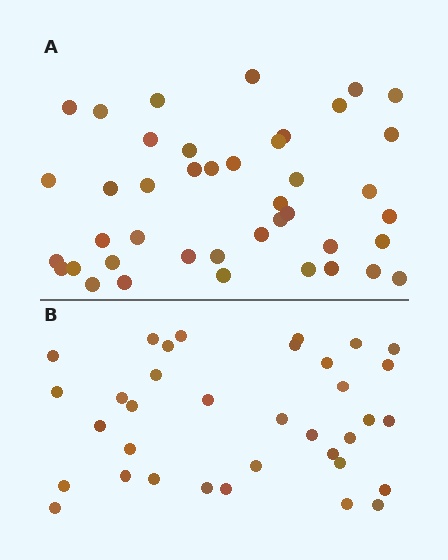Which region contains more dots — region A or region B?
Region A (the top region) has more dots.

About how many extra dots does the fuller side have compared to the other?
Region A has roughly 8 or so more dots than region B.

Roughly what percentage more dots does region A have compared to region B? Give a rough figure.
About 20% more.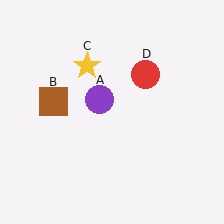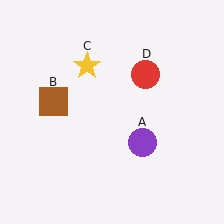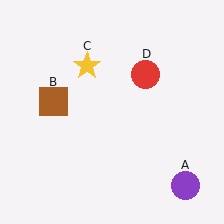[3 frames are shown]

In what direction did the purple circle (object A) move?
The purple circle (object A) moved down and to the right.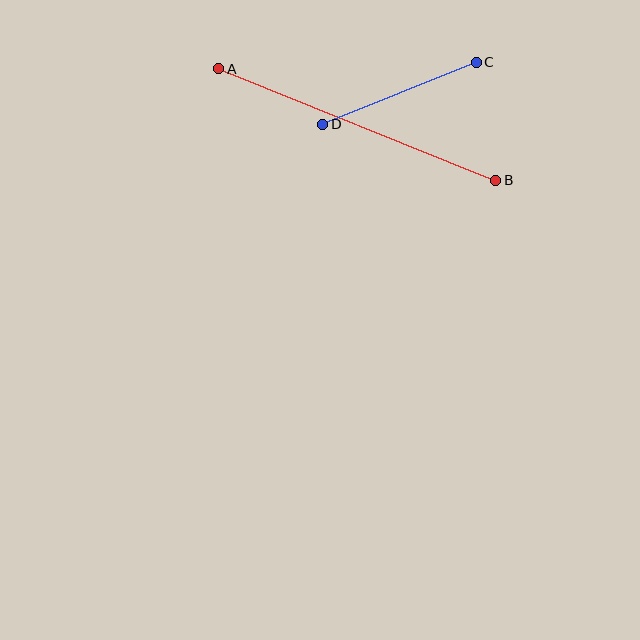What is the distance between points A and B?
The distance is approximately 299 pixels.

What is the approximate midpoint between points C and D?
The midpoint is at approximately (399, 93) pixels.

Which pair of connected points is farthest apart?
Points A and B are farthest apart.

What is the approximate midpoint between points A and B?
The midpoint is at approximately (357, 125) pixels.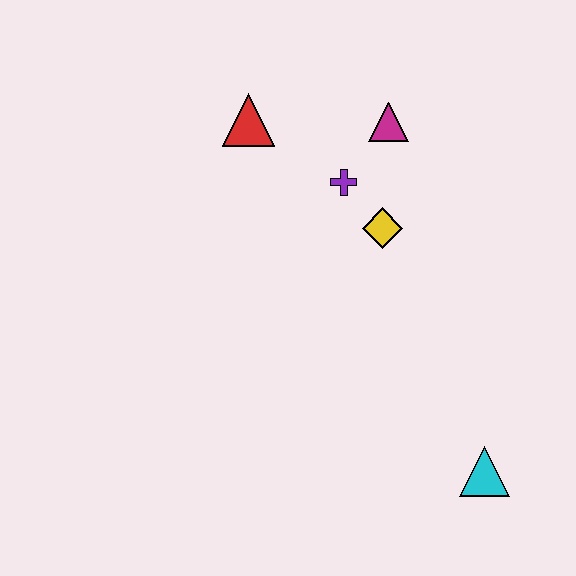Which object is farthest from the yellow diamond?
The cyan triangle is farthest from the yellow diamond.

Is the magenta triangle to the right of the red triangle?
Yes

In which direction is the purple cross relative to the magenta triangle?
The purple cross is below the magenta triangle.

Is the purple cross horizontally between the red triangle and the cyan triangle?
Yes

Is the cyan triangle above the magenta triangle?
No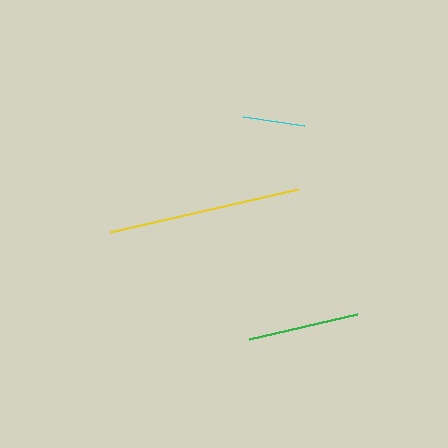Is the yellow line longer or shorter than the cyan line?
The yellow line is longer than the cyan line.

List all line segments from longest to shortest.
From longest to shortest: yellow, green, cyan.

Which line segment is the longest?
The yellow line is the longest at approximately 193 pixels.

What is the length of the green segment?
The green segment is approximately 111 pixels long.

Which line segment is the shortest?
The cyan line is the shortest at approximately 62 pixels.